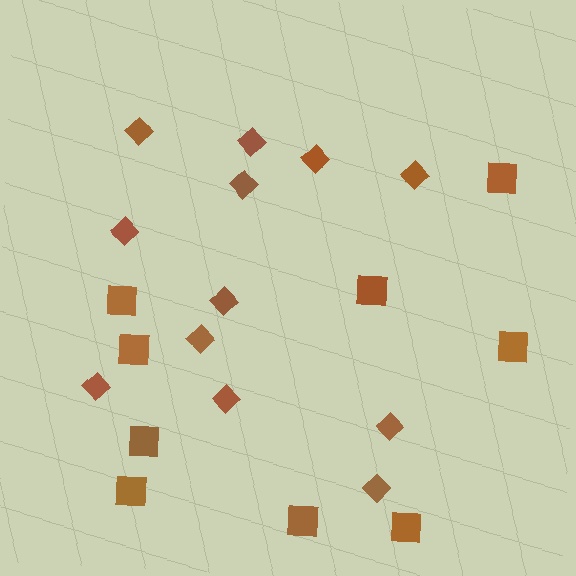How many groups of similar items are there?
There are 2 groups: one group of squares (9) and one group of diamonds (12).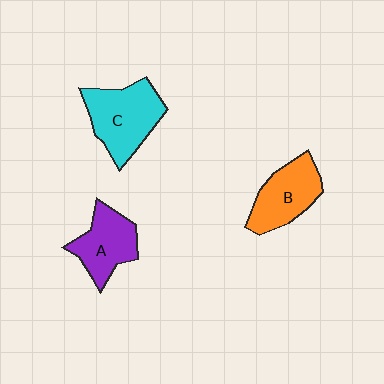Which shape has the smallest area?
Shape A (purple).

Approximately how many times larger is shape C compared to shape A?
Approximately 1.3 times.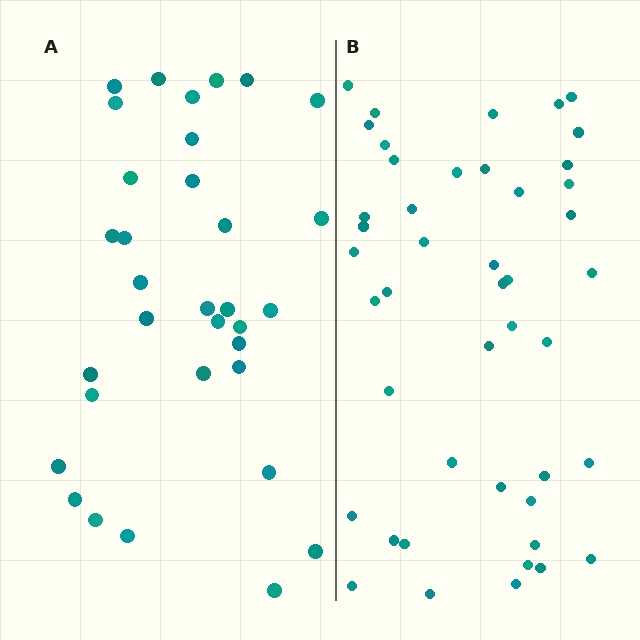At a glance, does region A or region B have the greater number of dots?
Region B (the right region) has more dots.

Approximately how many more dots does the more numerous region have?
Region B has roughly 12 or so more dots than region A.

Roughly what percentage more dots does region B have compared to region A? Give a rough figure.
About 35% more.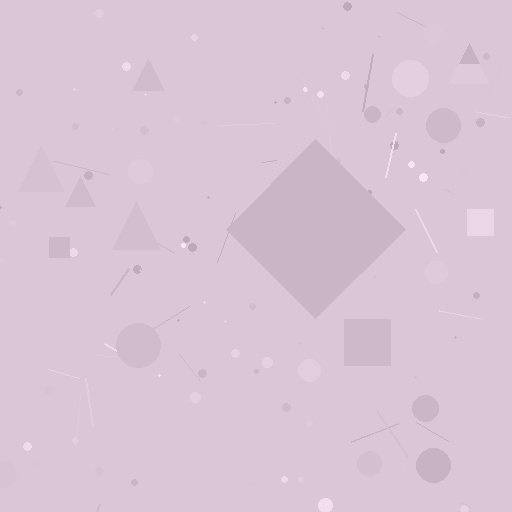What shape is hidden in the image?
A diamond is hidden in the image.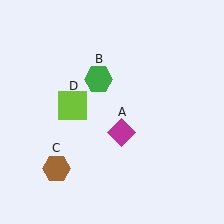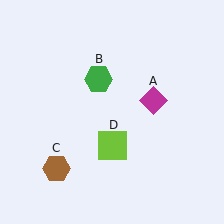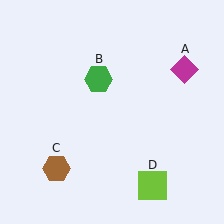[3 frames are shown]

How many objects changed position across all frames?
2 objects changed position: magenta diamond (object A), lime square (object D).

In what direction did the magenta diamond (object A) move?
The magenta diamond (object A) moved up and to the right.